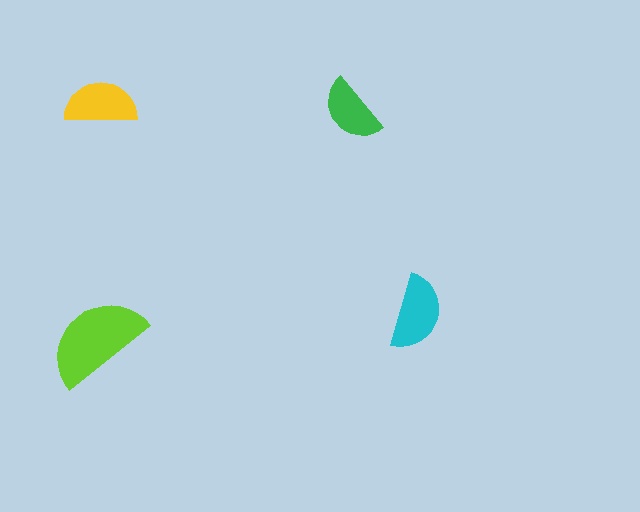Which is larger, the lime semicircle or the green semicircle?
The lime one.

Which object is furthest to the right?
The cyan semicircle is rightmost.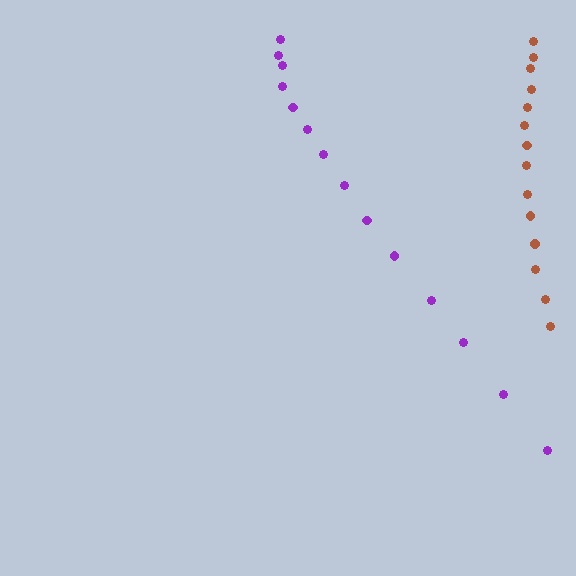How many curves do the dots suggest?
There are 2 distinct paths.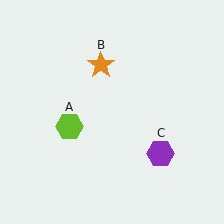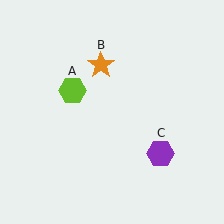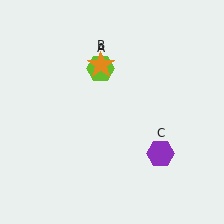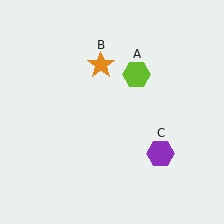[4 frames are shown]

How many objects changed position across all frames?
1 object changed position: lime hexagon (object A).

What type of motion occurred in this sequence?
The lime hexagon (object A) rotated clockwise around the center of the scene.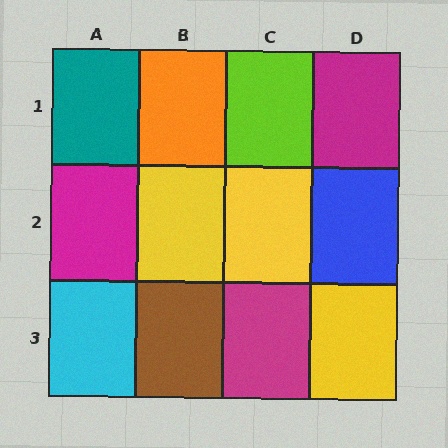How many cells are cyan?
1 cell is cyan.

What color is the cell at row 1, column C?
Lime.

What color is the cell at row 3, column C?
Magenta.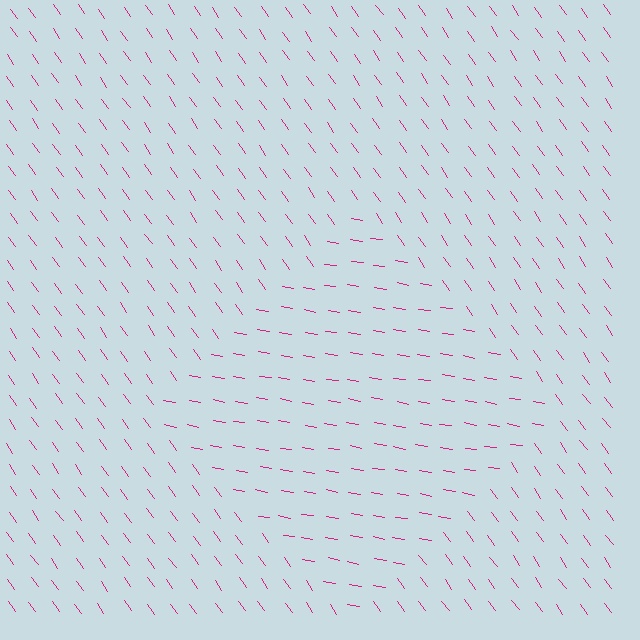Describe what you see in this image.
The image is filled with small magenta line segments. A diamond region in the image has lines oriented differently from the surrounding lines, creating a visible texture boundary.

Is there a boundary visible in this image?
Yes, there is a texture boundary formed by a change in line orientation.